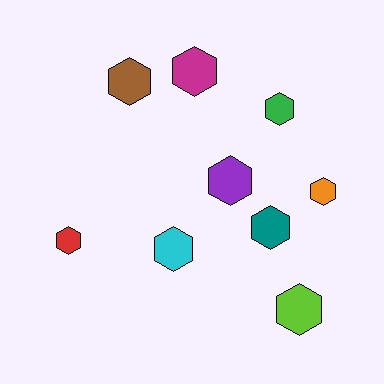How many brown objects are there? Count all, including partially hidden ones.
There is 1 brown object.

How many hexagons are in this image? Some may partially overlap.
There are 9 hexagons.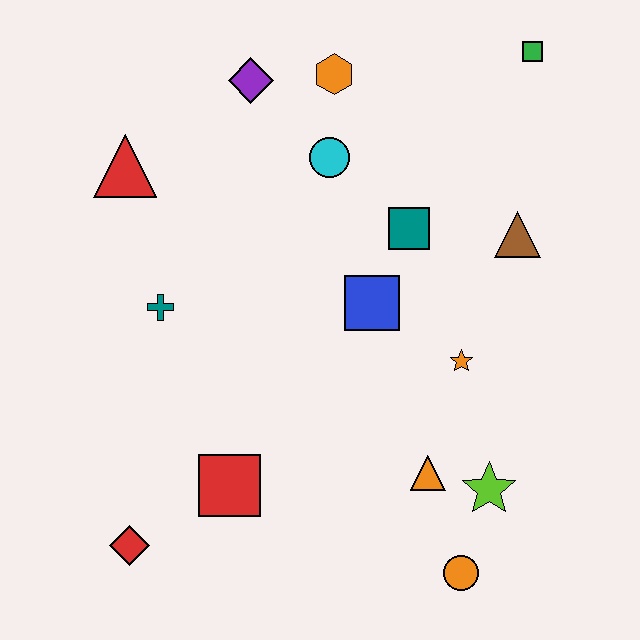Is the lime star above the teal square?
No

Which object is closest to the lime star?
The orange triangle is closest to the lime star.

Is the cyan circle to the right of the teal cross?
Yes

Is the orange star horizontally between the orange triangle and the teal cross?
No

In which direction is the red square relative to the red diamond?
The red square is to the right of the red diamond.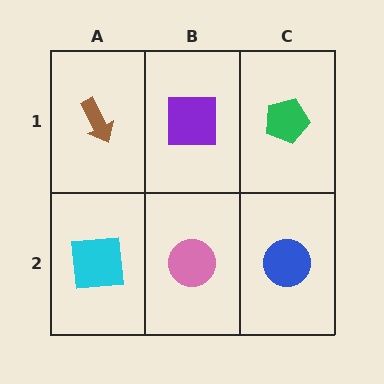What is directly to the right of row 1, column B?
A green pentagon.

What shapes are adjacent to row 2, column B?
A purple square (row 1, column B), a cyan square (row 2, column A), a blue circle (row 2, column C).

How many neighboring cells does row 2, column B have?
3.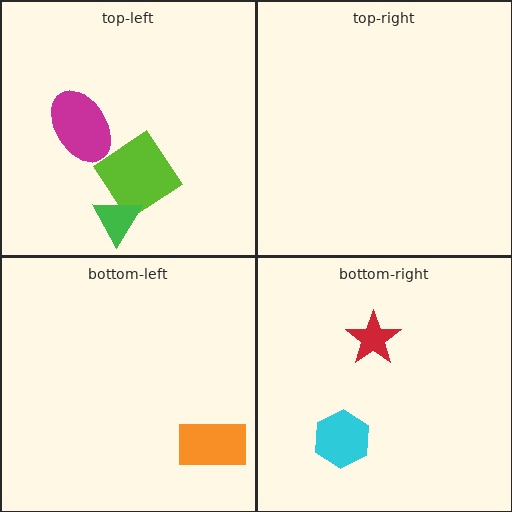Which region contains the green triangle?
The top-left region.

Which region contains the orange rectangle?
The bottom-left region.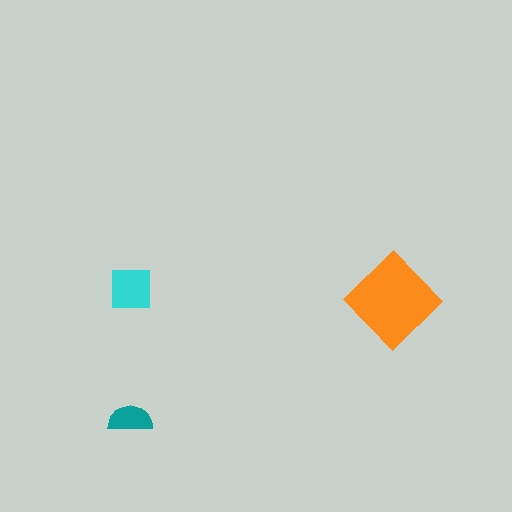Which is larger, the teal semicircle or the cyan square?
The cyan square.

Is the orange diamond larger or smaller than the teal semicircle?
Larger.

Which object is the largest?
The orange diamond.